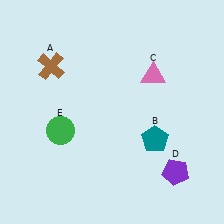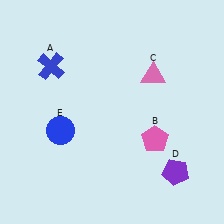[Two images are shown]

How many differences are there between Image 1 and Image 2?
There are 3 differences between the two images.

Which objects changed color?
A changed from brown to blue. B changed from teal to pink. E changed from green to blue.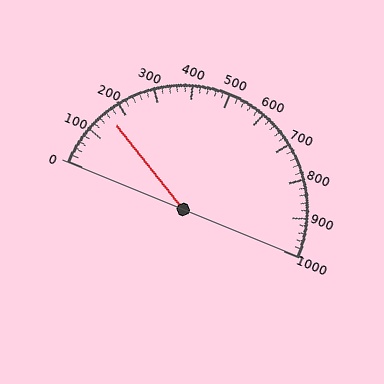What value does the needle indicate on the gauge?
The needle indicates approximately 160.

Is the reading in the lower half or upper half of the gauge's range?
The reading is in the lower half of the range (0 to 1000).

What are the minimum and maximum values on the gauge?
The gauge ranges from 0 to 1000.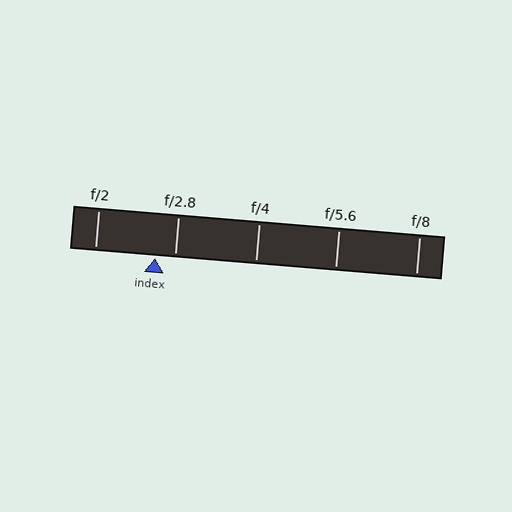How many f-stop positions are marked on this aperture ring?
There are 5 f-stop positions marked.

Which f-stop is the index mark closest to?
The index mark is closest to f/2.8.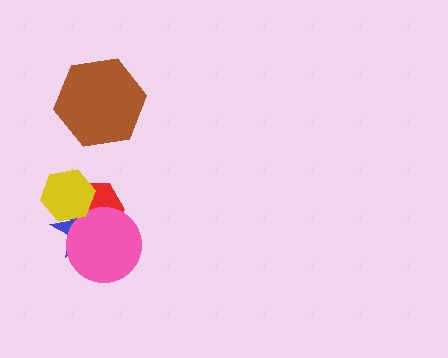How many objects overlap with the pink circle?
2 objects overlap with the pink circle.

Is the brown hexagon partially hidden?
No, no other shape covers it.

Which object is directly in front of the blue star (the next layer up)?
The pink circle is directly in front of the blue star.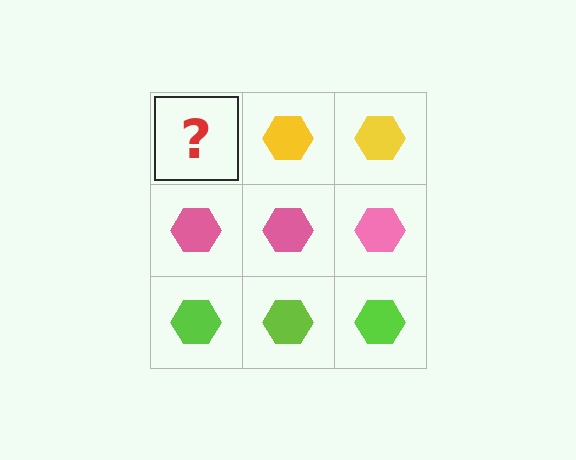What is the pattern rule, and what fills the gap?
The rule is that each row has a consistent color. The gap should be filled with a yellow hexagon.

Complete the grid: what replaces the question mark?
The question mark should be replaced with a yellow hexagon.